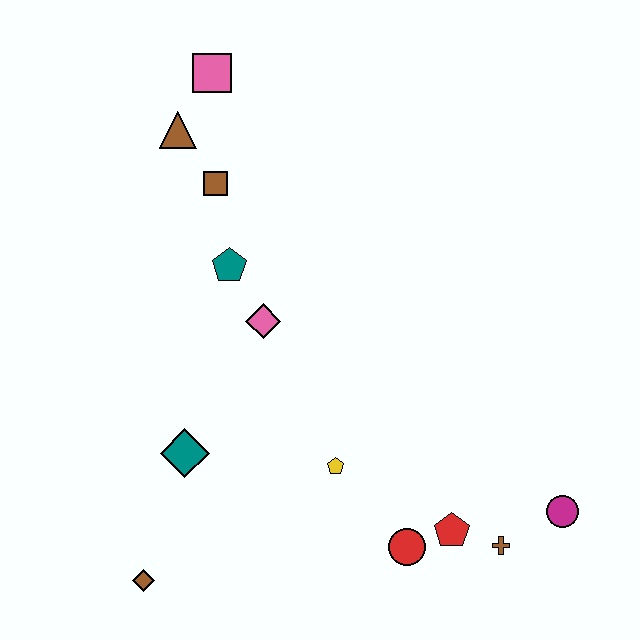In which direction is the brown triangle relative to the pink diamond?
The brown triangle is above the pink diamond.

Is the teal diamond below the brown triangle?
Yes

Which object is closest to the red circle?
The red pentagon is closest to the red circle.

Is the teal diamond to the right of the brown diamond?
Yes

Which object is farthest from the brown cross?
The pink square is farthest from the brown cross.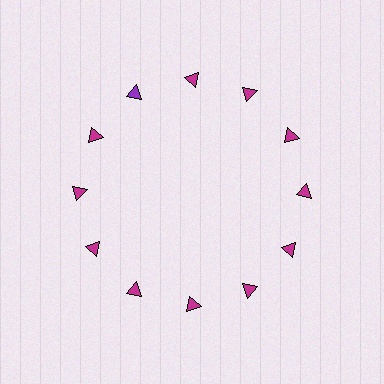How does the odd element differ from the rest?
It has a different color: purple instead of magenta.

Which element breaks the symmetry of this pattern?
The purple triangle at roughly the 11 o'clock position breaks the symmetry. All other shapes are magenta triangles.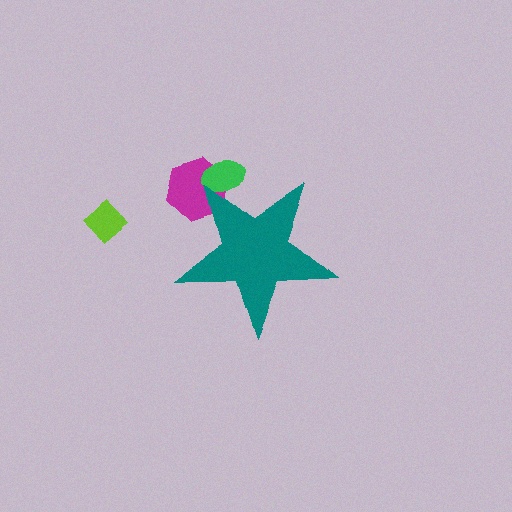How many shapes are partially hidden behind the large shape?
2 shapes are partially hidden.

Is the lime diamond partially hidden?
No, the lime diamond is fully visible.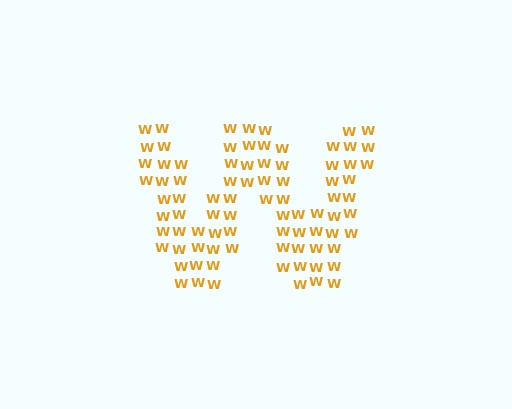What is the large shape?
The large shape is the letter W.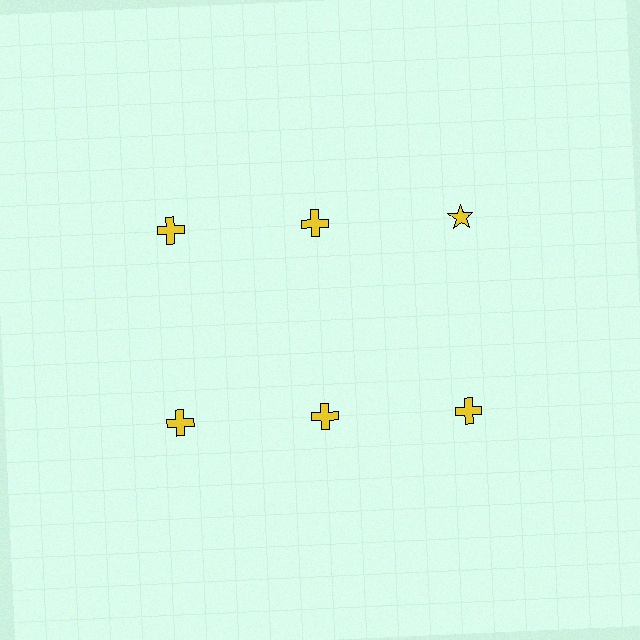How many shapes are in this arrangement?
There are 6 shapes arranged in a grid pattern.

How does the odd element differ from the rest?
It has a different shape: star instead of cross.